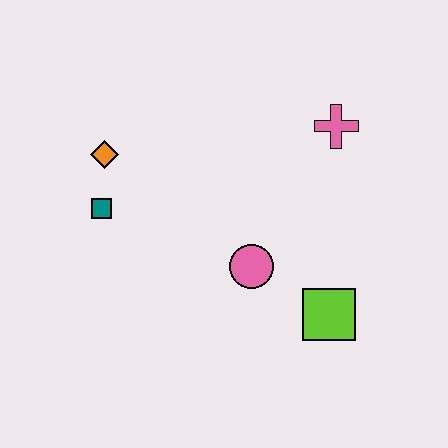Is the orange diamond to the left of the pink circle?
Yes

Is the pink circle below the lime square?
No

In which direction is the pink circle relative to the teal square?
The pink circle is to the right of the teal square.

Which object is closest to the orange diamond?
The teal square is closest to the orange diamond.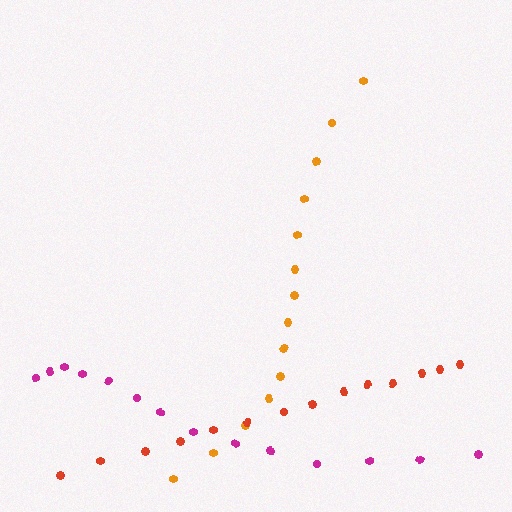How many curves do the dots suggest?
There are 3 distinct paths.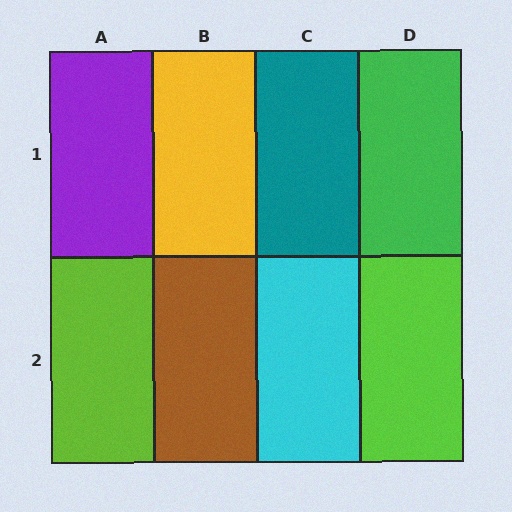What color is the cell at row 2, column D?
Lime.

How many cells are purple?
1 cell is purple.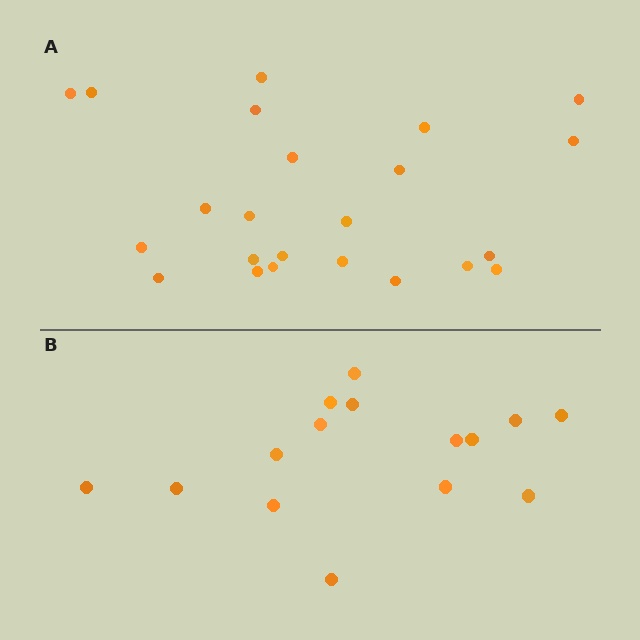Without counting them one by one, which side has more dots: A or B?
Region A (the top region) has more dots.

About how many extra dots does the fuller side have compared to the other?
Region A has roughly 8 or so more dots than region B.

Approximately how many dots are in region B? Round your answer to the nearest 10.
About 20 dots. (The exact count is 15, which rounds to 20.)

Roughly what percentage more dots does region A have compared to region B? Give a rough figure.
About 55% more.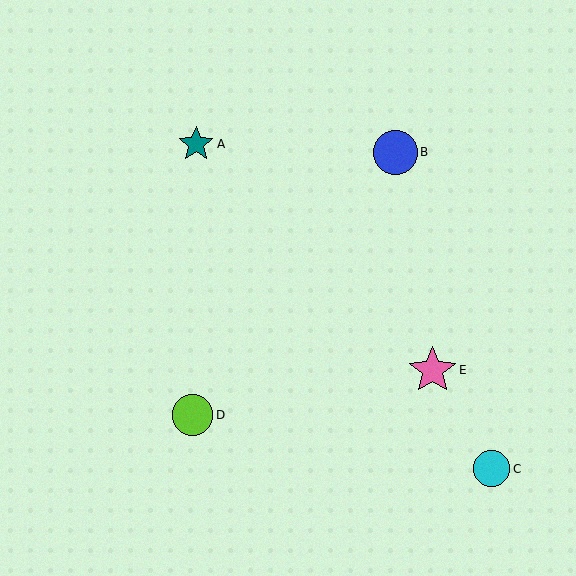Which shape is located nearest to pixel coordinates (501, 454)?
The cyan circle (labeled C) at (492, 469) is nearest to that location.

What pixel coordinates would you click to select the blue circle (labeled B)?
Click at (395, 152) to select the blue circle B.